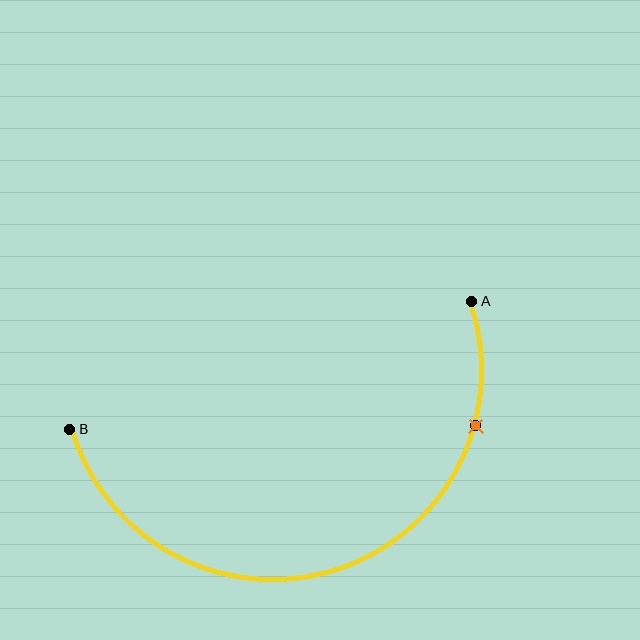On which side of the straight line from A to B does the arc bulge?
The arc bulges below the straight line connecting A and B.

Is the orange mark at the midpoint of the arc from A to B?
No. The orange mark lies on the arc but is closer to endpoint A. The arc midpoint would be at the point on the curve equidistant along the arc from both A and B.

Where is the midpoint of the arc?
The arc midpoint is the point on the curve farthest from the straight line joining A and B. It sits below that line.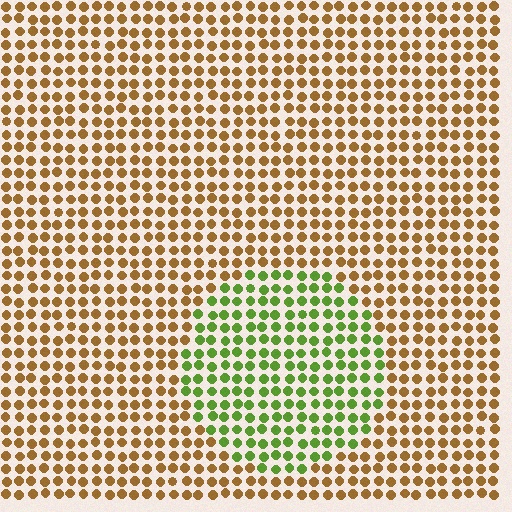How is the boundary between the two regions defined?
The boundary is defined purely by a slight shift in hue (about 63 degrees). Spacing, size, and orientation are identical on both sides.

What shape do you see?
I see a circle.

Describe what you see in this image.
The image is filled with small brown elements in a uniform arrangement. A circle-shaped region is visible where the elements are tinted to a slightly different hue, forming a subtle color boundary.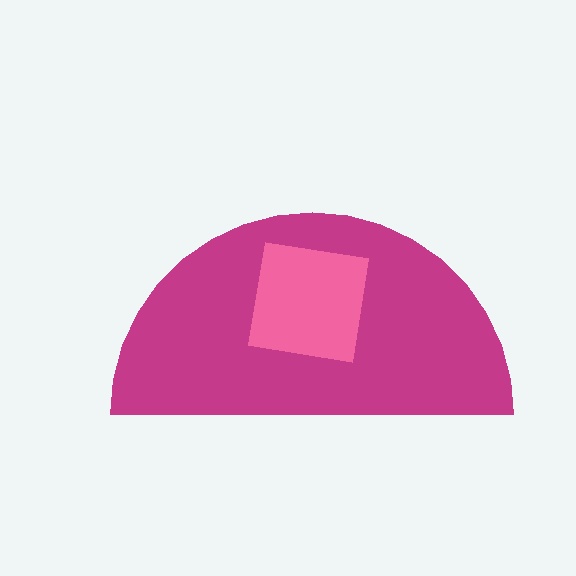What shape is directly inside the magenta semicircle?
The pink square.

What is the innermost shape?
The pink square.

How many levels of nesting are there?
2.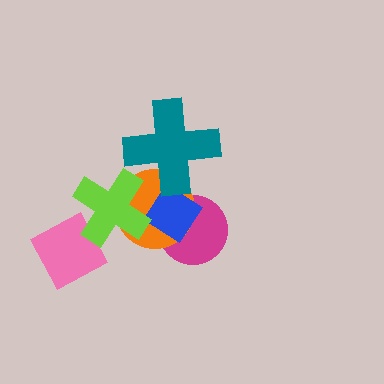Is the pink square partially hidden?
Yes, it is partially covered by another shape.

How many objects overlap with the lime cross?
3 objects overlap with the lime cross.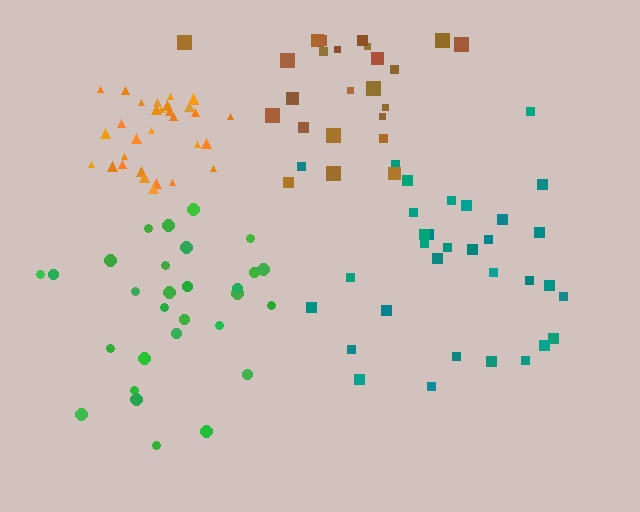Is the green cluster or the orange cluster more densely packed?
Orange.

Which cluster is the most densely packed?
Orange.